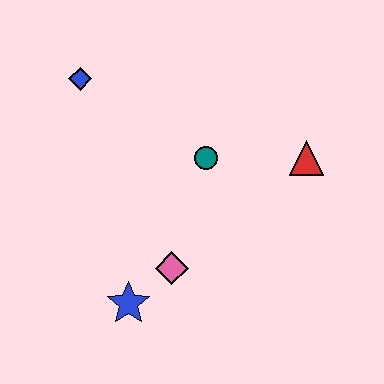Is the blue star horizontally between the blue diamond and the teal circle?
Yes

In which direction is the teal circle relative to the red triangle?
The teal circle is to the left of the red triangle.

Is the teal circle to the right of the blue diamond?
Yes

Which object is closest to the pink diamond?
The blue star is closest to the pink diamond.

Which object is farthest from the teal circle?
The blue star is farthest from the teal circle.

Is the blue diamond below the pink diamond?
No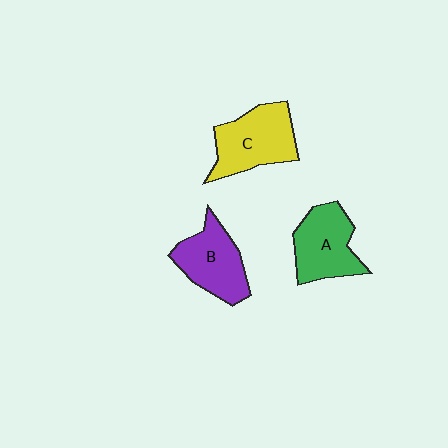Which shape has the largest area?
Shape C (yellow).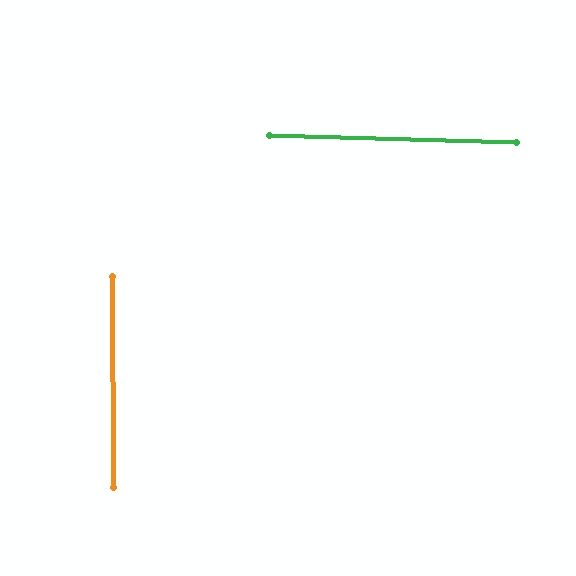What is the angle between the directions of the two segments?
Approximately 88 degrees.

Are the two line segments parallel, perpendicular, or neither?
Perpendicular — they meet at approximately 88°.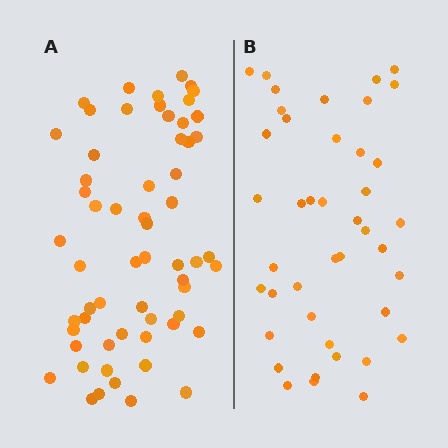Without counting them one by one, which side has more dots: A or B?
Region A (the left region) has more dots.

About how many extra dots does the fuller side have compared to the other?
Region A has approximately 20 more dots than region B.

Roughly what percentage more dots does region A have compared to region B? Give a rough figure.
About 45% more.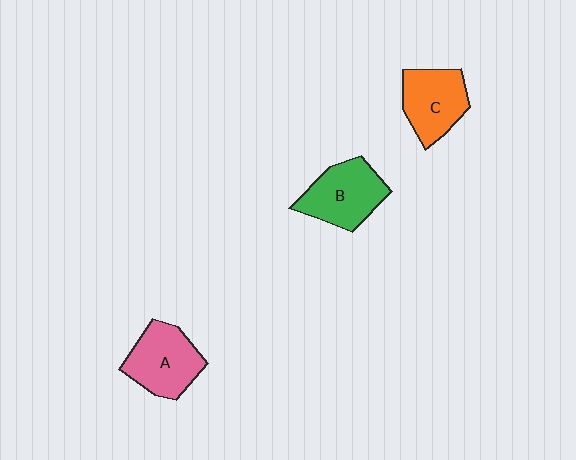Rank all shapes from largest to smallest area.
From largest to smallest: B (green), A (pink), C (orange).